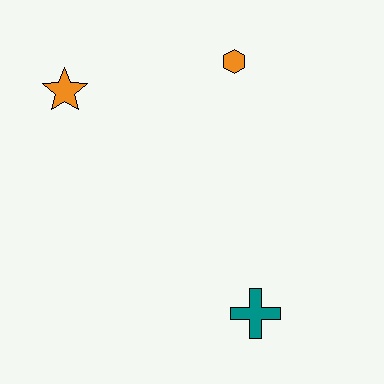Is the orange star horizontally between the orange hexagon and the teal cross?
No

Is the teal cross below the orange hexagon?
Yes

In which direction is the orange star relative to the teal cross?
The orange star is above the teal cross.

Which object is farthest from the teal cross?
The orange star is farthest from the teal cross.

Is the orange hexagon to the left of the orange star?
No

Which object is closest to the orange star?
The orange hexagon is closest to the orange star.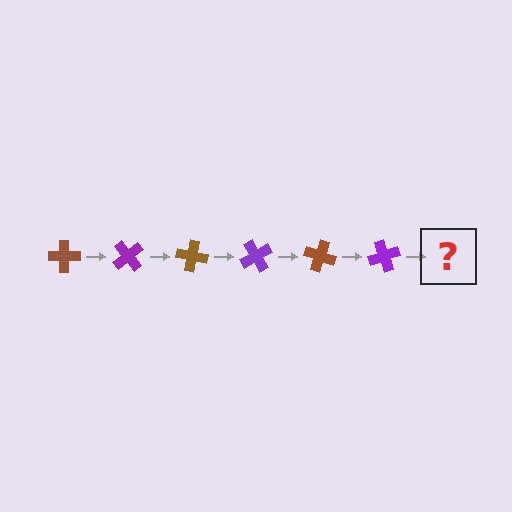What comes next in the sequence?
The next element should be a brown cross, rotated 300 degrees from the start.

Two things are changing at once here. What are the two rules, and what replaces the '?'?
The two rules are that it rotates 50 degrees each step and the color cycles through brown and purple. The '?' should be a brown cross, rotated 300 degrees from the start.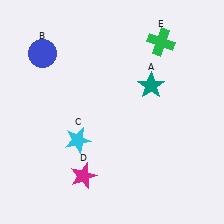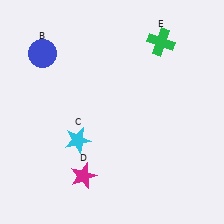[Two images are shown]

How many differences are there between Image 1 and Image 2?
There is 1 difference between the two images.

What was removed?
The teal star (A) was removed in Image 2.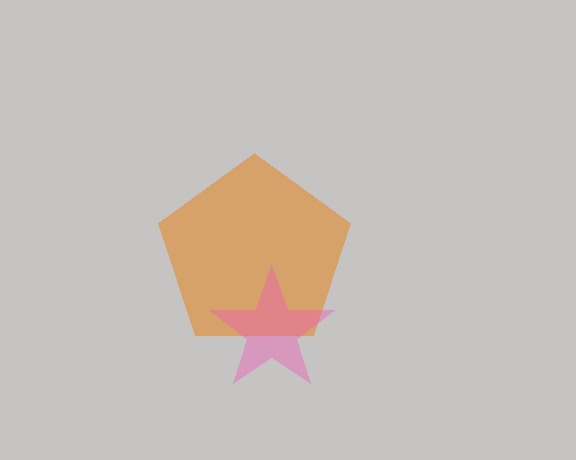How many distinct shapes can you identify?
There are 2 distinct shapes: an orange pentagon, a pink star.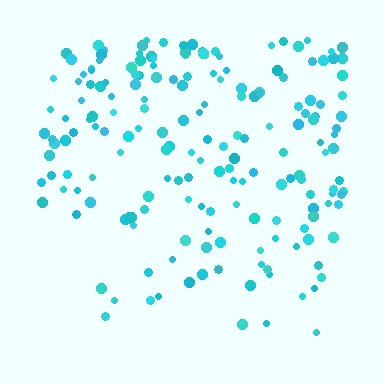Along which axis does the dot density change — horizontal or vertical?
Vertical.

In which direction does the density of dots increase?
From bottom to top, with the top side densest.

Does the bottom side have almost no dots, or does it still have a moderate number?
Still a moderate number, just noticeably fewer than the top.